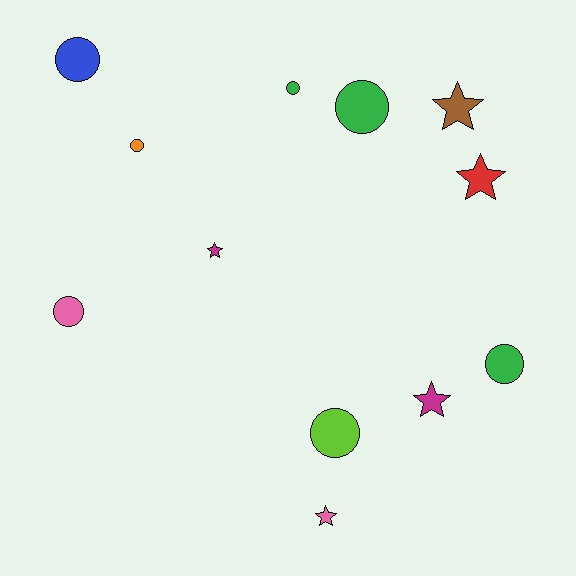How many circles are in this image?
There are 7 circles.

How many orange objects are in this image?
There is 1 orange object.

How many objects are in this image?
There are 12 objects.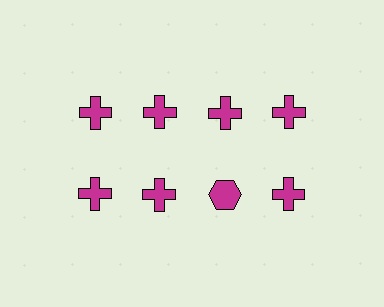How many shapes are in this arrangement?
There are 8 shapes arranged in a grid pattern.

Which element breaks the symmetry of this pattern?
The magenta hexagon in the second row, center column breaks the symmetry. All other shapes are magenta crosses.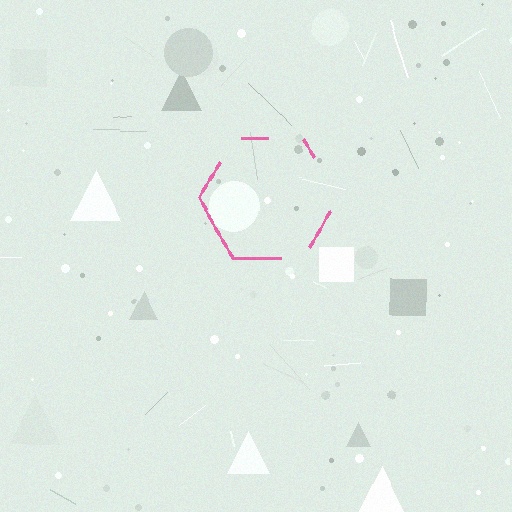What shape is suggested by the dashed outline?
The dashed outline suggests a hexagon.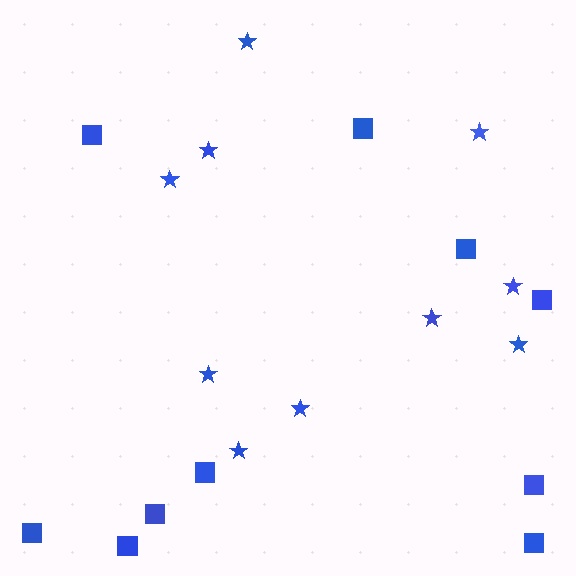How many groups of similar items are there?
There are 2 groups: one group of stars (10) and one group of squares (10).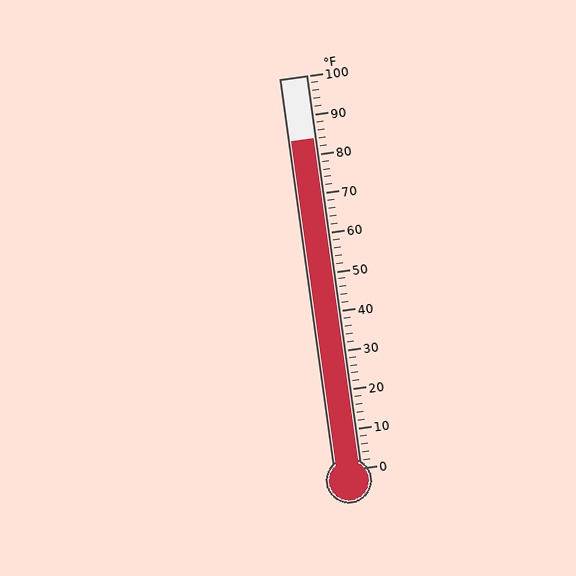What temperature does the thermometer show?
The thermometer shows approximately 84°F.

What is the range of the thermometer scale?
The thermometer scale ranges from 0°F to 100°F.